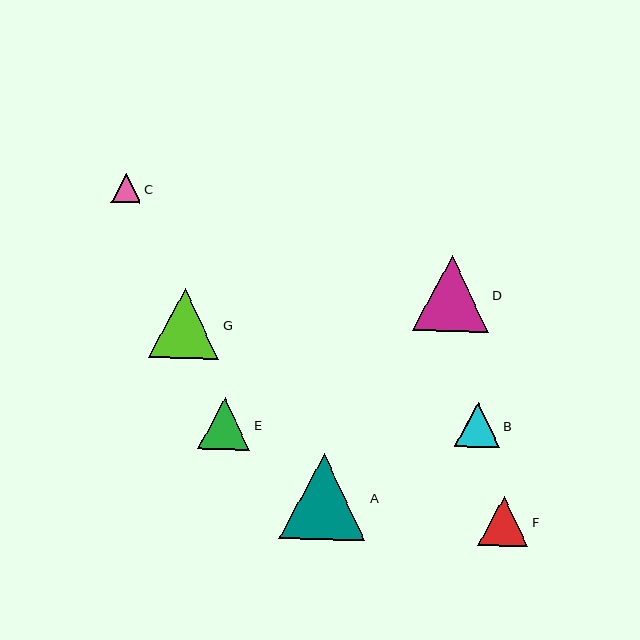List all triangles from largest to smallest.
From largest to smallest: A, D, G, E, F, B, C.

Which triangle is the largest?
Triangle A is the largest with a size of approximately 86 pixels.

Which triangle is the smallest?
Triangle C is the smallest with a size of approximately 29 pixels.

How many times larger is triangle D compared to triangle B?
Triangle D is approximately 1.7 times the size of triangle B.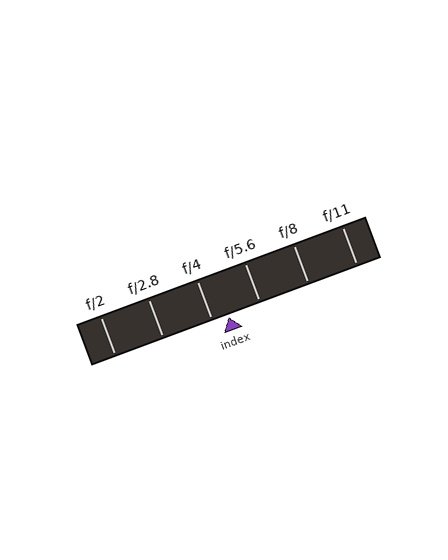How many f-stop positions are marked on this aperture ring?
There are 6 f-stop positions marked.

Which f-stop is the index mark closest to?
The index mark is closest to f/4.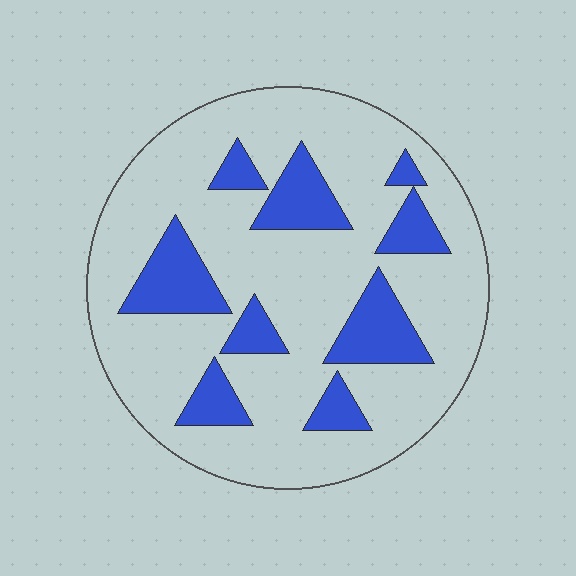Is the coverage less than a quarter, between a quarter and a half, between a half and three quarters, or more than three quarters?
Less than a quarter.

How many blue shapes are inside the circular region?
9.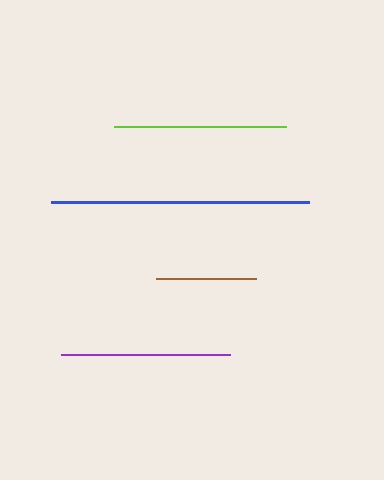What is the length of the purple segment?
The purple segment is approximately 169 pixels long.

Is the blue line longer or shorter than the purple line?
The blue line is longer than the purple line.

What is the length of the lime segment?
The lime segment is approximately 172 pixels long.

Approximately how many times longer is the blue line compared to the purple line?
The blue line is approximately 1.5 times the length of the purple line.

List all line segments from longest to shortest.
From longest to shortest: blue, lime, purple, brown.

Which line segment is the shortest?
The brown line is the shortest at approximately 100 pixels.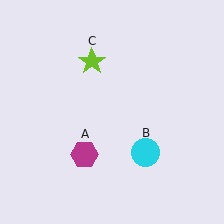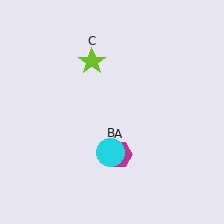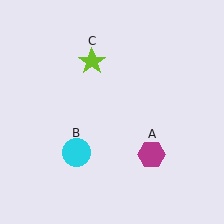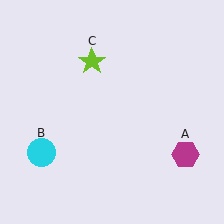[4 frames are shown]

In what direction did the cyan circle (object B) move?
The cyan circle (object B) moved left.